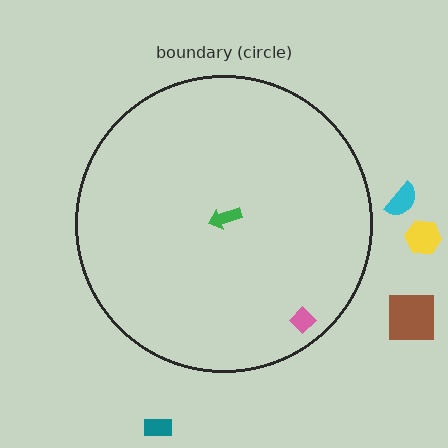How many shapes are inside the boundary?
2 inside, 4 outside.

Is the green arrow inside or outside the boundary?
Inside.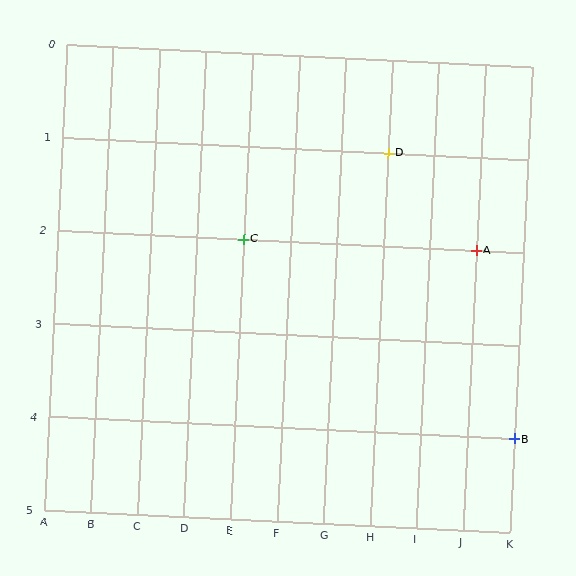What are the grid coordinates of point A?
Point A is at grid coordinates (J, 2).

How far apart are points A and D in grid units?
Points A and D are 2 columns and 1 row apart (about 2.2 grid units diagonally).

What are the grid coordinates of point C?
Point C is at grid coordinates (E, 2).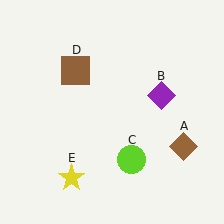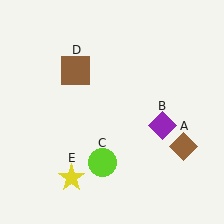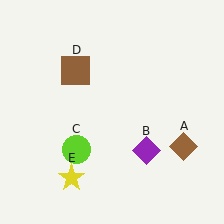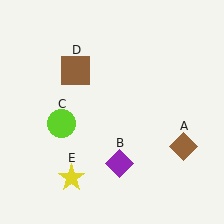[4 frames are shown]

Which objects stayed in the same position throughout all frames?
Brown diamond (object A) and brown square (object D) and yellow star (object E) remained stationary.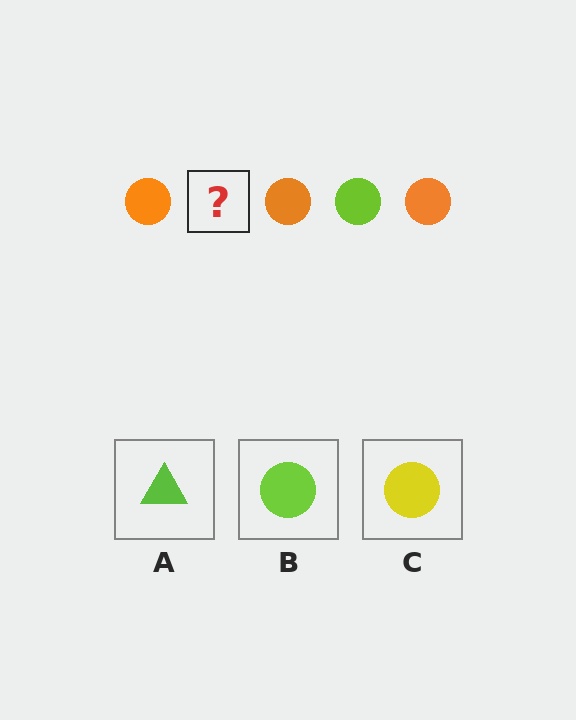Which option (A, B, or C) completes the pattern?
B.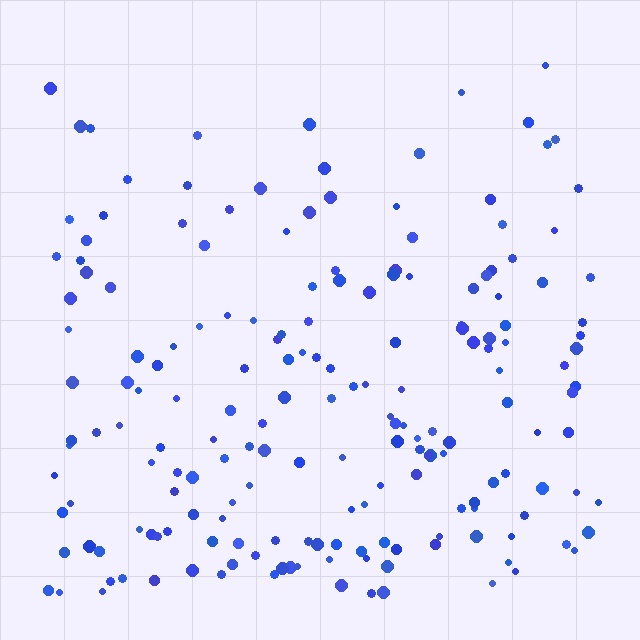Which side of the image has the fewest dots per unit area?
The top.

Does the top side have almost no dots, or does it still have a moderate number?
Still a moderate number, just noticeably fewer than the bottom.